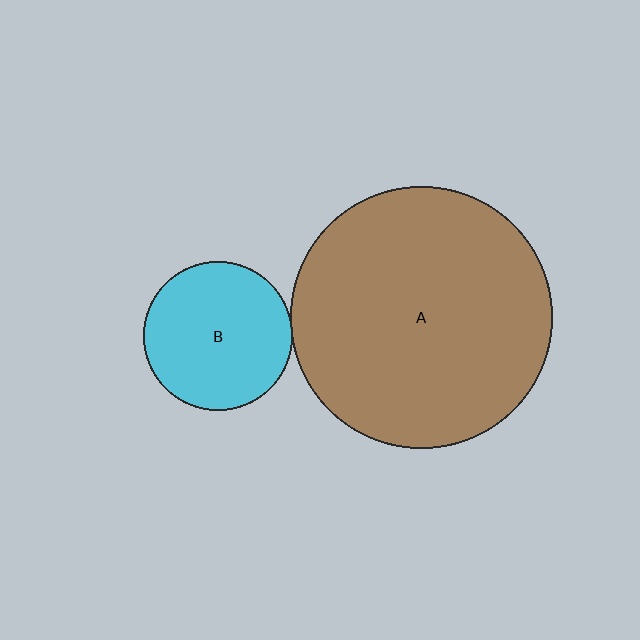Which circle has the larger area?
Circle A (brown).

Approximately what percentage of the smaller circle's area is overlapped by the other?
Approximately 5%.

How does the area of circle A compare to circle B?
Approximately 3.1 times.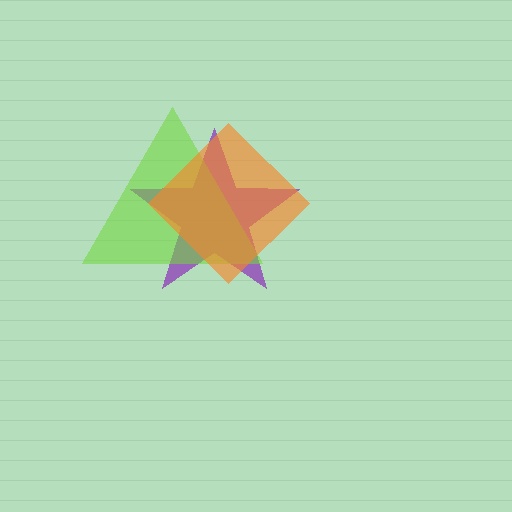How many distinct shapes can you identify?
There are 3 distinct shapes: a purple star, a lime triangle, an orange diamond.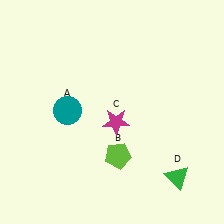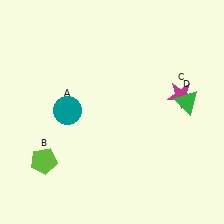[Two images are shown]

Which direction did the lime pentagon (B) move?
The lime pentagon (B) moved left.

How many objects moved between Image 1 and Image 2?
3 objects moved between the two images.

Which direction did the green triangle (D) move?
The green triangle (D) moved up.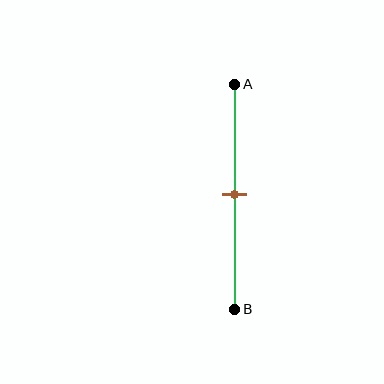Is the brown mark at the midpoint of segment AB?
Yes, the mark is approximately at the midpoint.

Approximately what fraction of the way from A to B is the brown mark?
The brown mark is approximately 50% of the way from A to B.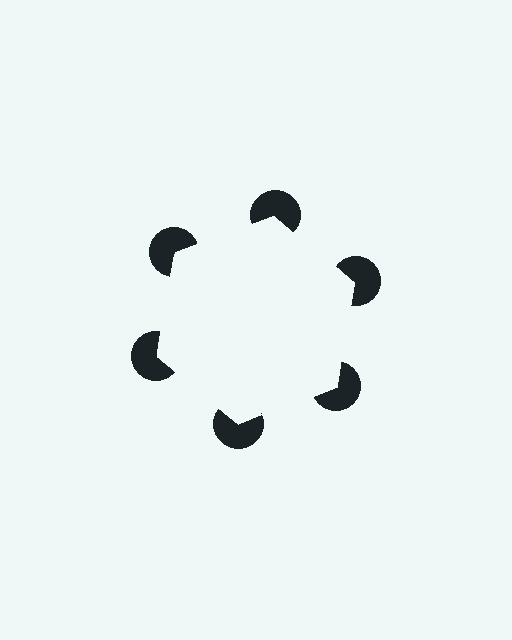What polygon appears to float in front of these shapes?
An illusory hexagon — its edges are inferred from the aligned wedge cuts in the pac-man discs, not physically drawn.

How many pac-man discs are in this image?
There are 6 — one at each vertex of the illusory hexagon.